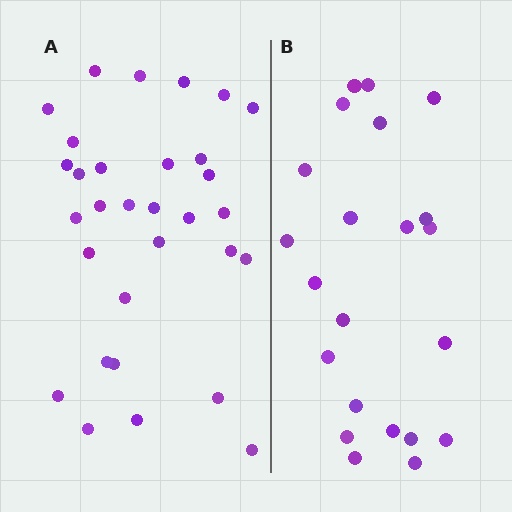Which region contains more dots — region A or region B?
Region A (the left region) has more dots.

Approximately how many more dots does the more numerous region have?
Region A has roughly 8 or so more dots than region B.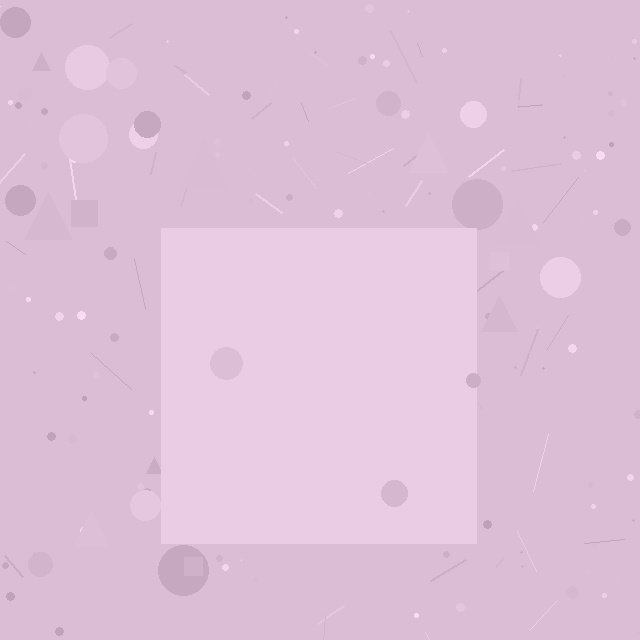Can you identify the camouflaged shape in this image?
The camouflaged shape is a square.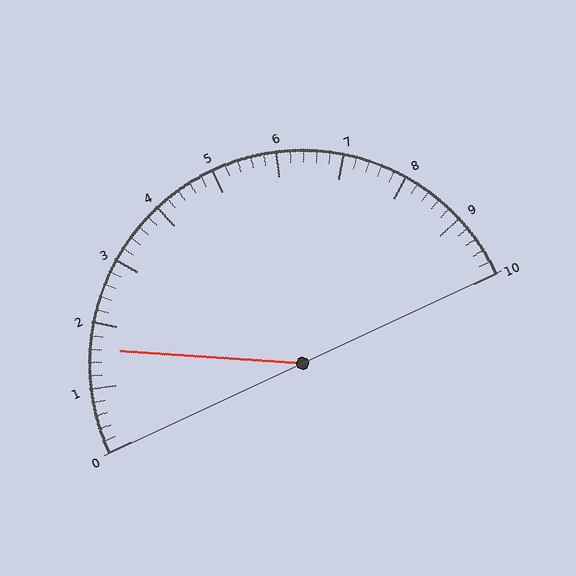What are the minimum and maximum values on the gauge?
The gauge ranges from 0 to 10.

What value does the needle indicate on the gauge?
The needle indicates approximately 1.6.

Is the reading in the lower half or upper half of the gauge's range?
The reading is in the lower half of the range (0 to 10).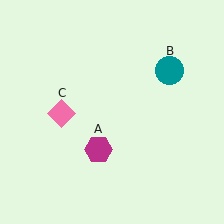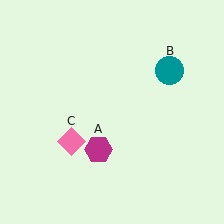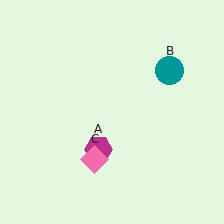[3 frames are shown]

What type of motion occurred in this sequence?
The pink diamond (object C) rotated counterclockwise around the center of the scene.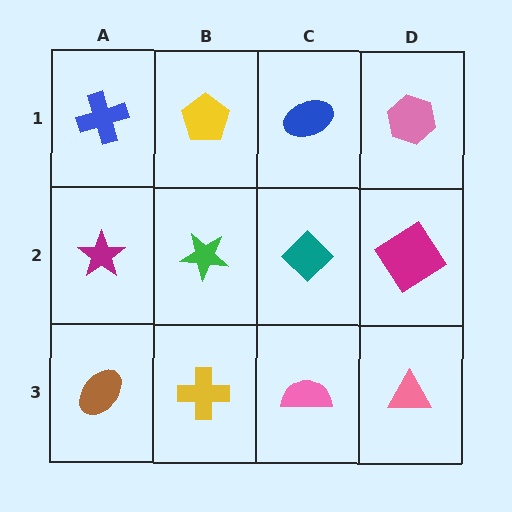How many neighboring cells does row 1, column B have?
3.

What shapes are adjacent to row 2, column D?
A pink hexagon (row 1, column D), a pink triangle (row 3, column D), a teal diamond (row 2, column C).